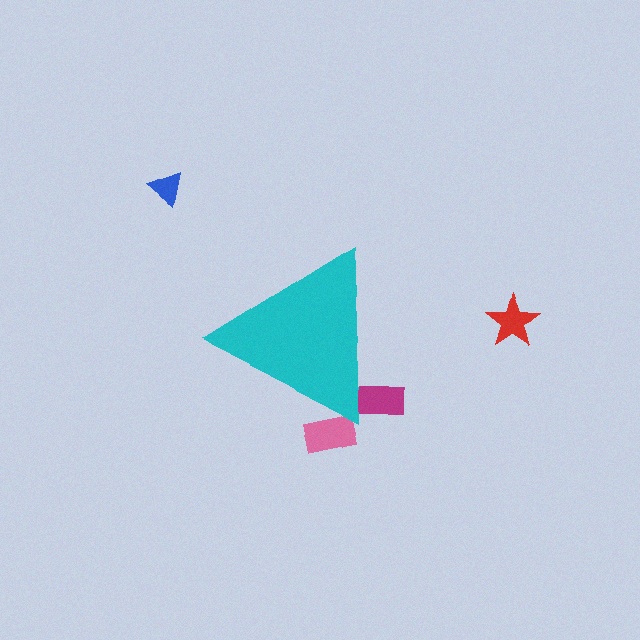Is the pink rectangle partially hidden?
Yes, the pink rectangle is partially hidden behind the cyan triangle.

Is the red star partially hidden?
No, the red star is fully visible.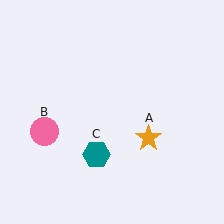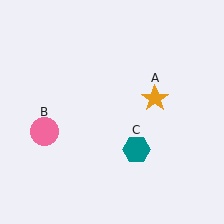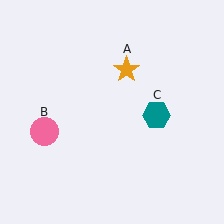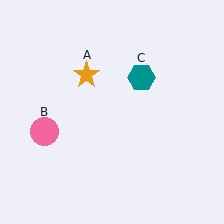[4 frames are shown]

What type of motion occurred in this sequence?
The orange star (object A), teal hexagon (object C) rotated counterclockwise around the center of the scene.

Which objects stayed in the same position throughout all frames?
Pink circle (object B) remained stationary.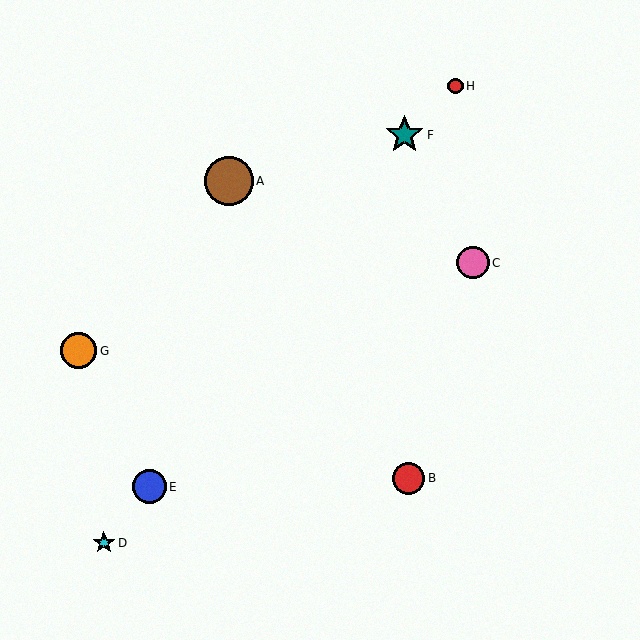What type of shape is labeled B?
Shape B is a red circle.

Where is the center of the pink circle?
The center of the pink circle is at (473, 263).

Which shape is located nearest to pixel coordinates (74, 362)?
The orange circle (labeled G) at (79, 351) is nearest to that location.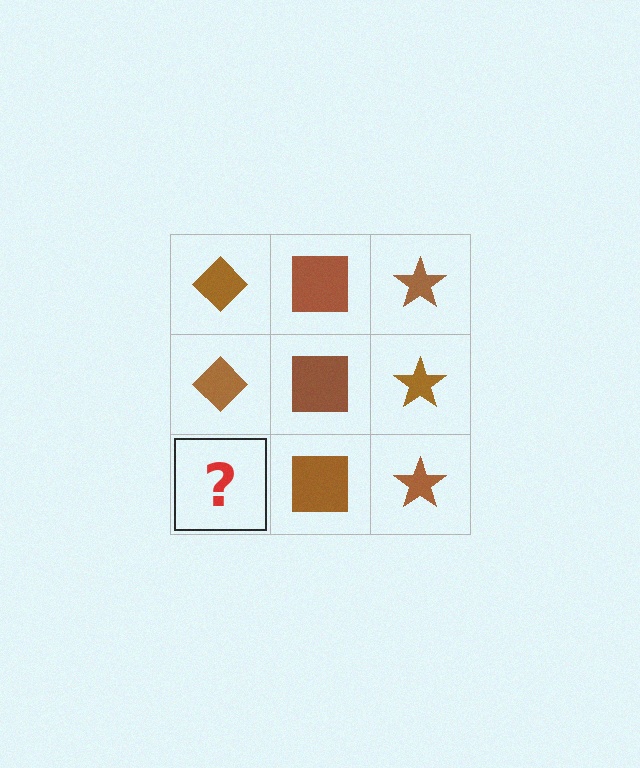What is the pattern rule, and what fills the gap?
The rule is that each column has a consistent shape. The gap should be filled with a brown diamond.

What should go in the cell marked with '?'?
The missing cell should contain a brown diamond.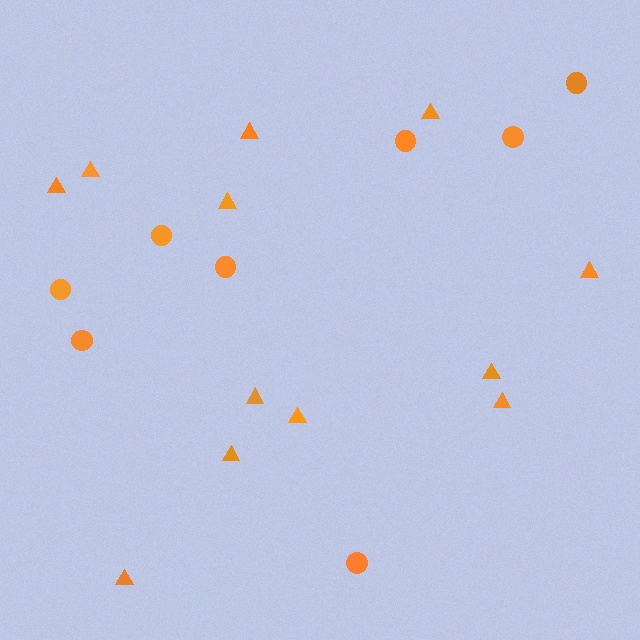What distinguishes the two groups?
There are 2 groups: one group of circles (8) and one group of triangles (12).